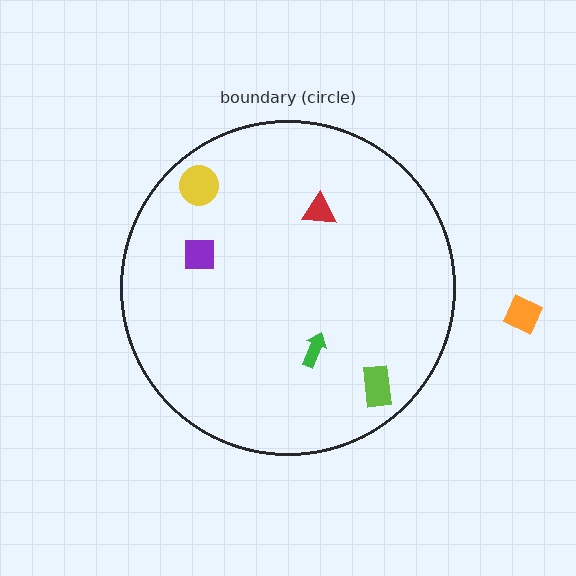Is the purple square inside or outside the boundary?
Inside.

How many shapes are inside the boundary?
5 inside, 1 outside.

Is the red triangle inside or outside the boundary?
Inside.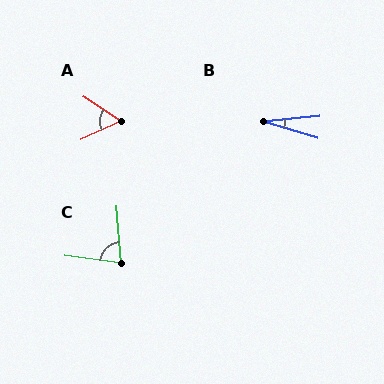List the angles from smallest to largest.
B (23°), A (59°), C (78°).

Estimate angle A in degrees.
Approximately 59 degrees.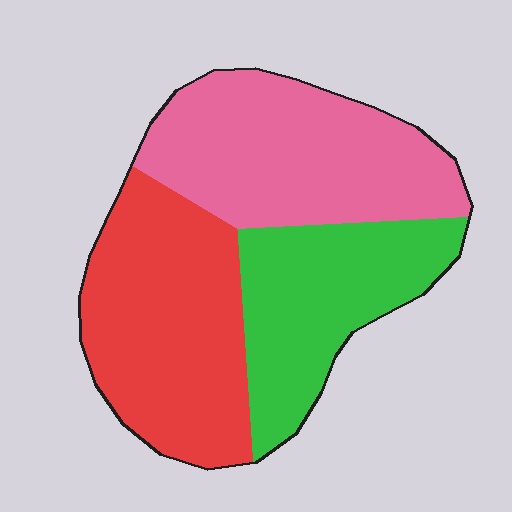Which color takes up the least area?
Green, at roughly 30%.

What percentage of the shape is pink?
Pink takes up about three eighths (3/8) of the shape.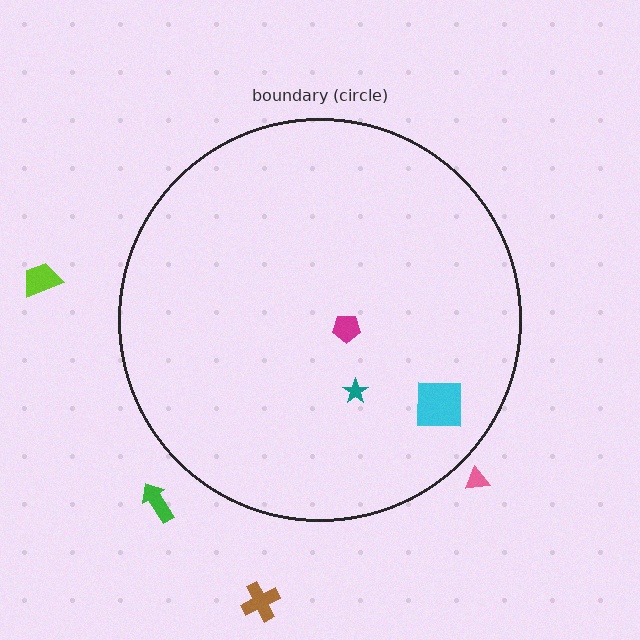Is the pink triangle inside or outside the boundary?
Outside.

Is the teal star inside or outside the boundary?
Inside.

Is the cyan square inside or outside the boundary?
Inside.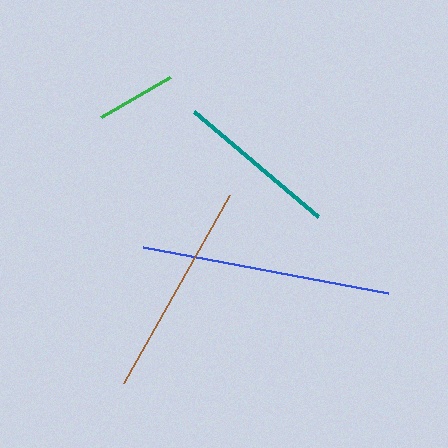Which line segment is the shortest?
The green line is the shortest at approximately 80 pixels.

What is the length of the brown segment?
The brown segment is approximately 216 pixels long.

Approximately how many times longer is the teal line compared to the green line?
The teal line is approximately 2.0 times the length of the green line.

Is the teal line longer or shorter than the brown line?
The brown line is longer than the teal line.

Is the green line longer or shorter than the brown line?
The brown line is longer than the green line.